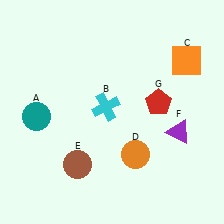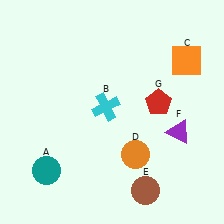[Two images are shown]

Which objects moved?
The objects that moved are: the teal circle (A), the brown circle (E).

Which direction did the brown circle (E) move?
The brown circle (E) moved right.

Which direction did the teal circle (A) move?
The teal circle (A) moved down.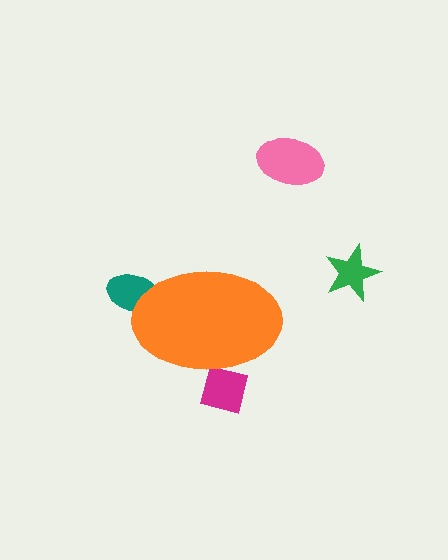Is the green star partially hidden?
No, the green star is fully visible.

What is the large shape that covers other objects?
An orange ellipse.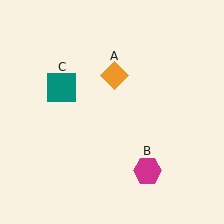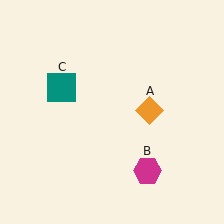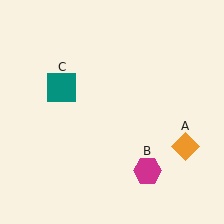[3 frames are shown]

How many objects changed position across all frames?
1 object changed position: orange diamond (object A).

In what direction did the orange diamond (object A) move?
The orange diamond (object A) moved down and to the right.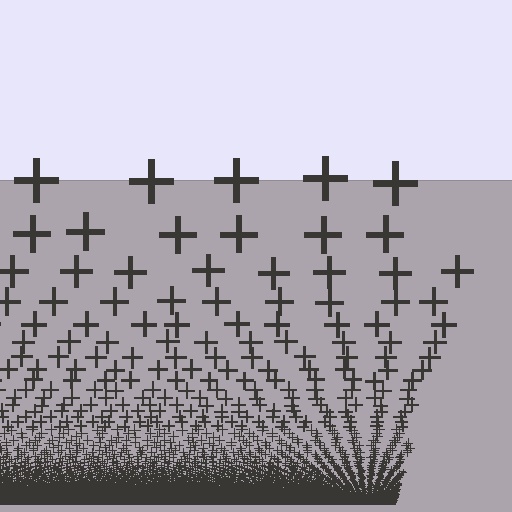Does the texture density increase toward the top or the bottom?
Density increases toward the bottom.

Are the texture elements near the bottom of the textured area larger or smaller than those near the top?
Smaller. The gradient is inverted — elements near the bottom are smaller and denser.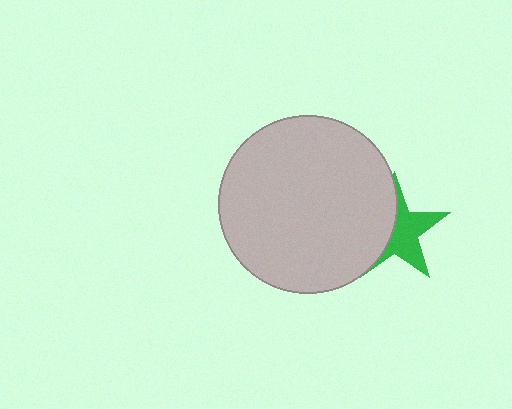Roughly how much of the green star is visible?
About half of it is visible (roughly 54%).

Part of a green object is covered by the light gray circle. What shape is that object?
It is a star.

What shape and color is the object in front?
The object in front is a light gray circle.